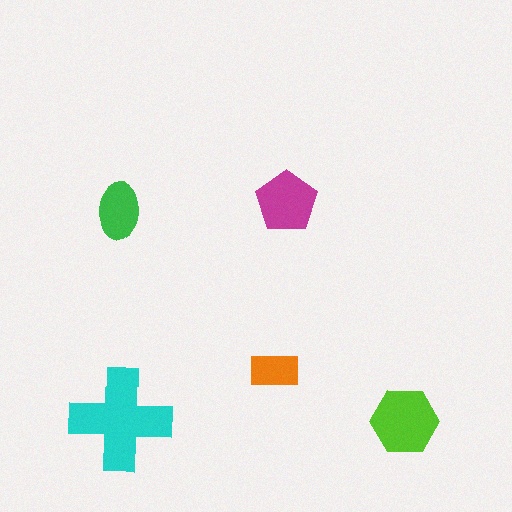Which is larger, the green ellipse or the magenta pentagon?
The magenta pentagon.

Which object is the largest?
The cyan cross.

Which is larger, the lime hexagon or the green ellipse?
The lime hexagon.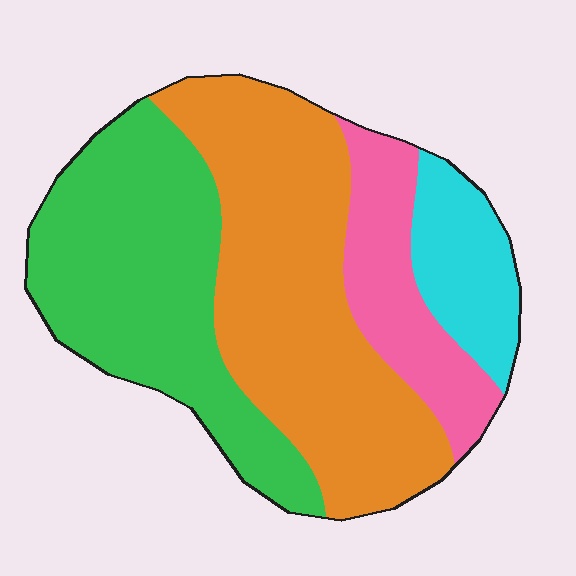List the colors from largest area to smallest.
From largest to smallest: orange, green, pink, cyan.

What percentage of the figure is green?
Green covers roughly 35% of the figure.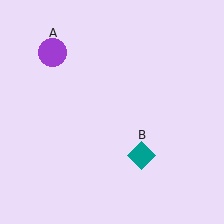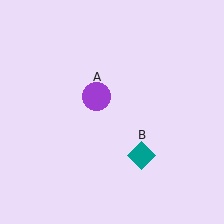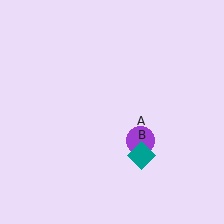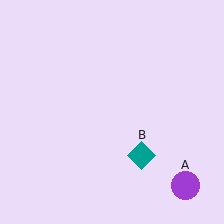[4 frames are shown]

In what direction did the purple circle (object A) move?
The purple circle (object A) moved down and to the right.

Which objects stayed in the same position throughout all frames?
Teal diamond (object B) remained stationary.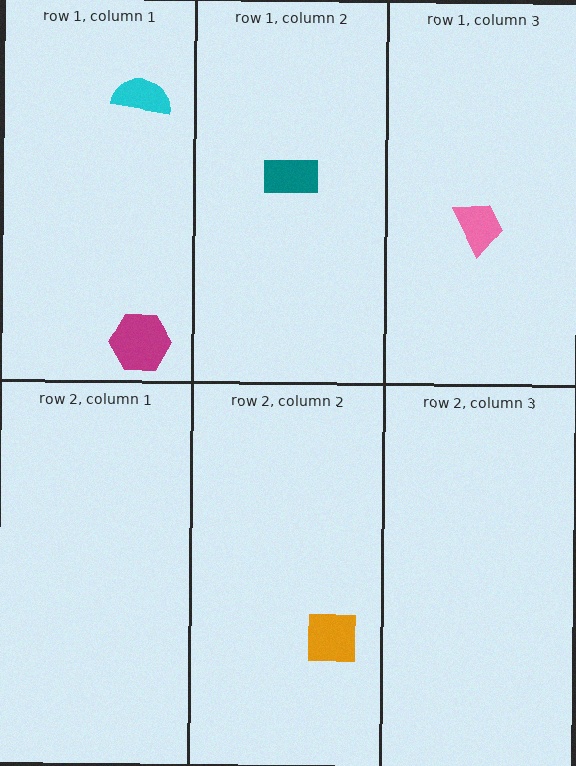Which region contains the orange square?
The row 2, column 2 region.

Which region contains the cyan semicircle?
The row 1, column 1 region.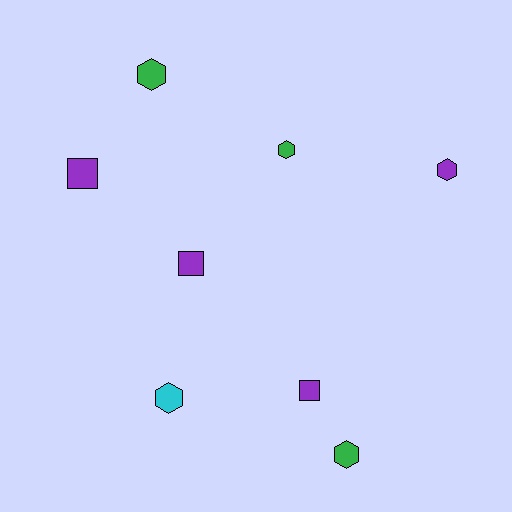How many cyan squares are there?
There are no cyan squares.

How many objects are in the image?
There are 8 objects.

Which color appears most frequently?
Purple, with 4 objects.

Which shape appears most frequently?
Hexagon, with 5 objects.